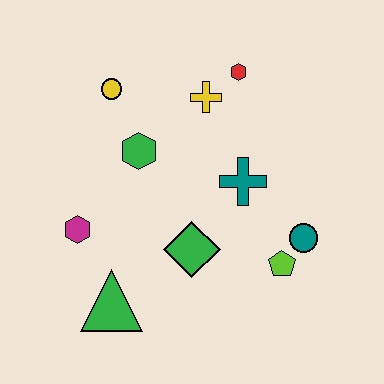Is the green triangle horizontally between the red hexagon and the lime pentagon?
No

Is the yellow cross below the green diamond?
No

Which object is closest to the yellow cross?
The red hexagon is closest to the yellow cross.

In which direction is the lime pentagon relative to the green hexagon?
The lime pentagon is to the right of the green hexagon.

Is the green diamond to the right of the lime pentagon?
No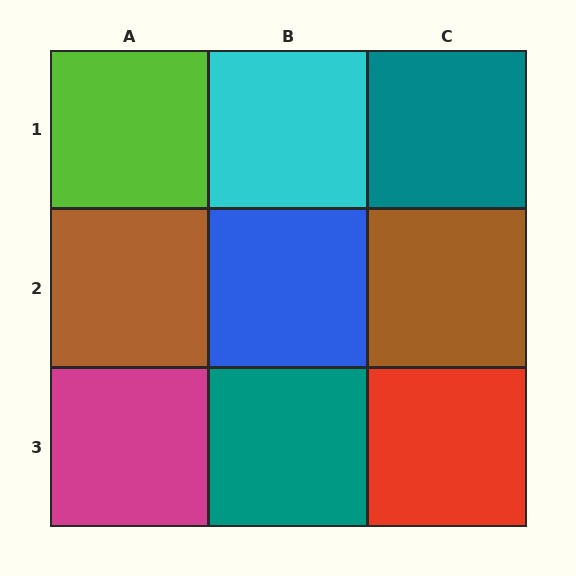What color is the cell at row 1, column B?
Cyan.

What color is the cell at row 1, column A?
Lime.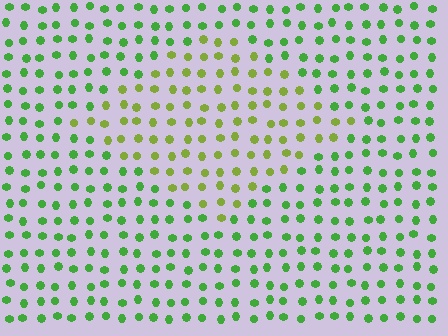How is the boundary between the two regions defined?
The boundary is defined purely by a slight shift in hue (about 35 degrees). Spacing, size, and orientation are identical on both sides.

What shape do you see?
I see a diamond.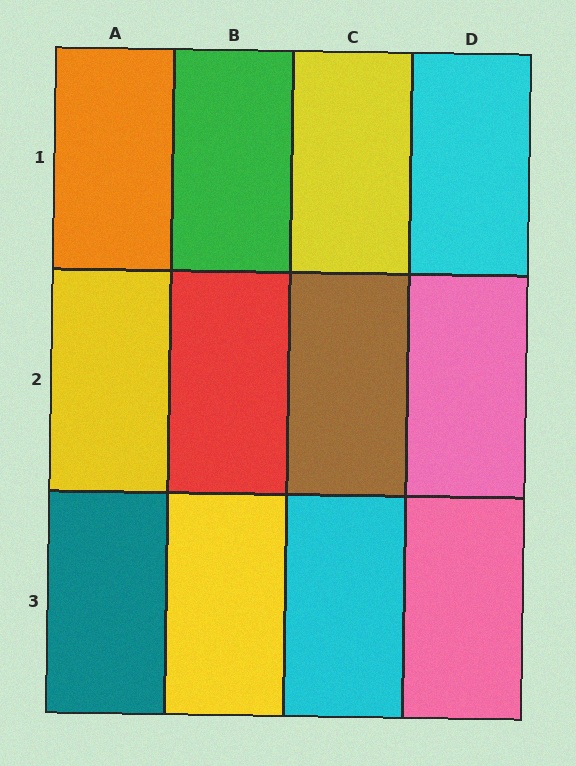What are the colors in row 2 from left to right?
Yellow, red, brown, pink.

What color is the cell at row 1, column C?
Yellow.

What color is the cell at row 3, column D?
Pink.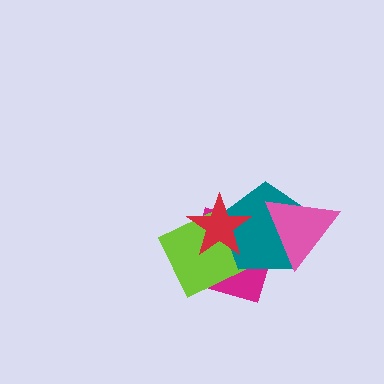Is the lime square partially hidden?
Yes, it is partially covered by another shape.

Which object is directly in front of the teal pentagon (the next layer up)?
The red star is directly in front of the teal pentagon.